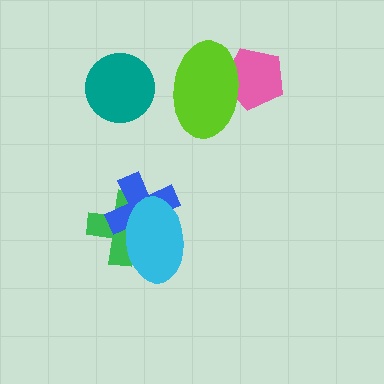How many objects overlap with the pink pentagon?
1 object overlaps with the pink pentagon.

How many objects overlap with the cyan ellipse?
2 objects overlap with the cyan ellipse.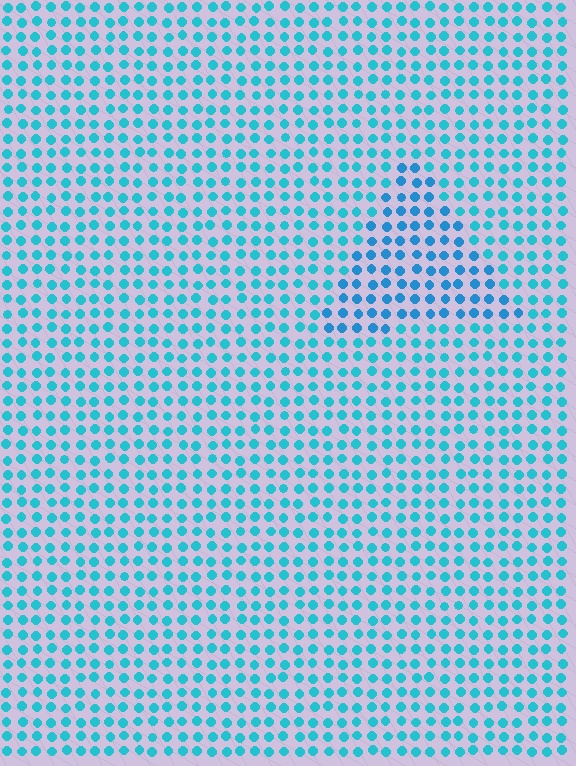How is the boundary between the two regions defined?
The boundary is defined purely by a slight shift in hue (about 19 degrees). Spacing, size, and orientation are identical on both sides.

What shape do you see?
I see a triangle.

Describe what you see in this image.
The image is filled with small cyan elements in a uniform arrangement. A triangle-shaped region is visible where the elements are tinted to a slightly different hue, forming a subtle color boundary.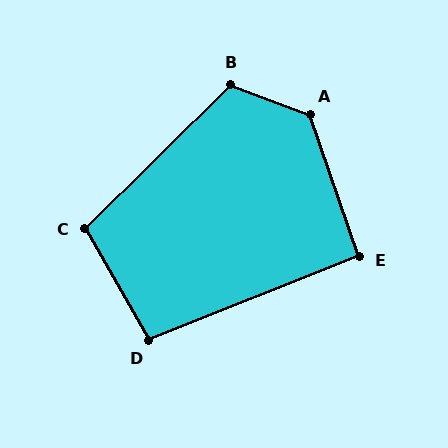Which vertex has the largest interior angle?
A, at approximately 130 degrees.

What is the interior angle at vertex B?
Approximately 115 degrees (obtuse).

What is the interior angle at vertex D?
Approximately 98 degrees (obtuse).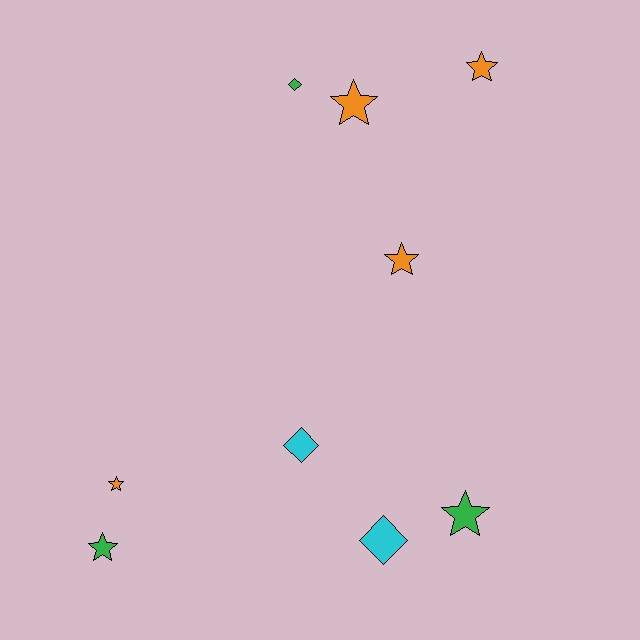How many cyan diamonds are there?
There are 2 cyan diamonds.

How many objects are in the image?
There are 9 objects.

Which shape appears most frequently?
Star, with 6 objects.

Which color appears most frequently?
Orange, with 4 objects.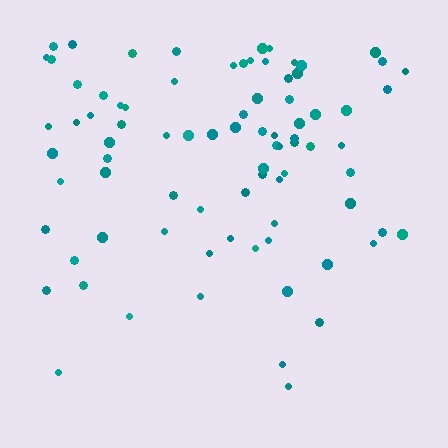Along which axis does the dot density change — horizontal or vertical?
Vertical.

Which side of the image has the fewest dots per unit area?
The bottom.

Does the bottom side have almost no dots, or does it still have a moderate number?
Still a moderate number, just noticeably fewer than the top.